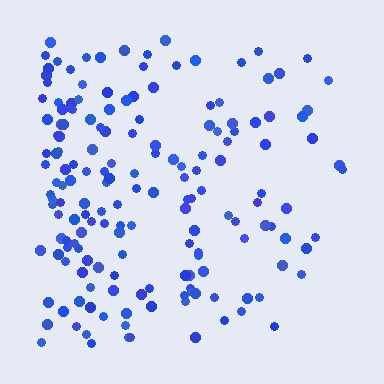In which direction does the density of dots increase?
From right to left, with the left side densest.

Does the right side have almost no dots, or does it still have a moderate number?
Still a moderate number, just noticeably fewer than the left.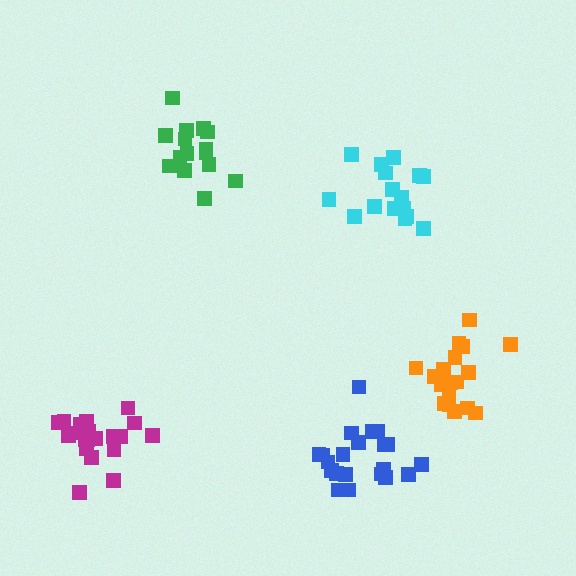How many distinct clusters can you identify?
There are 5 distinct clusters.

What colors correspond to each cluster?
The clusters are colored: green, magenta, cyan, orange, blue.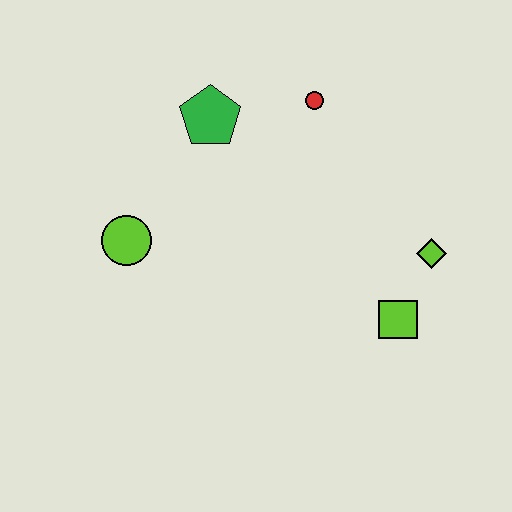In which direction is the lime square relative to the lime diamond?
The lime square is below the lime diamond.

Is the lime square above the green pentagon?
No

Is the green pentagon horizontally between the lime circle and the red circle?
Yes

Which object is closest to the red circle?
The green pentagon is closest to the red circle.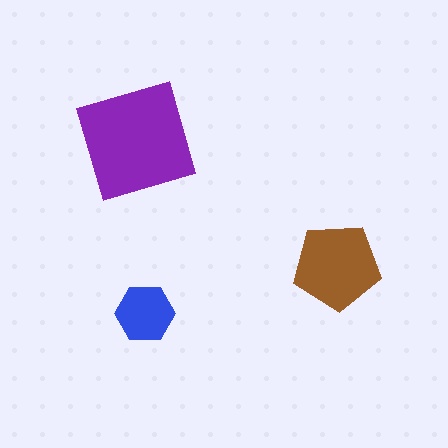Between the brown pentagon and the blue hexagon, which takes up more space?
The brown pentagon.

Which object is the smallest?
The blue hexagon.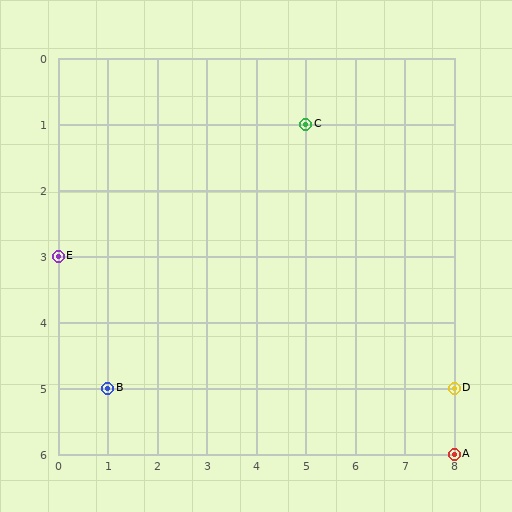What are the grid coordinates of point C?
Point C is at grid coordinates (5, 1).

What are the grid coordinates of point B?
Point B is at grid coordinates (1, 5).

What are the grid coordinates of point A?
Point A is at grid coordinates (8, 6).